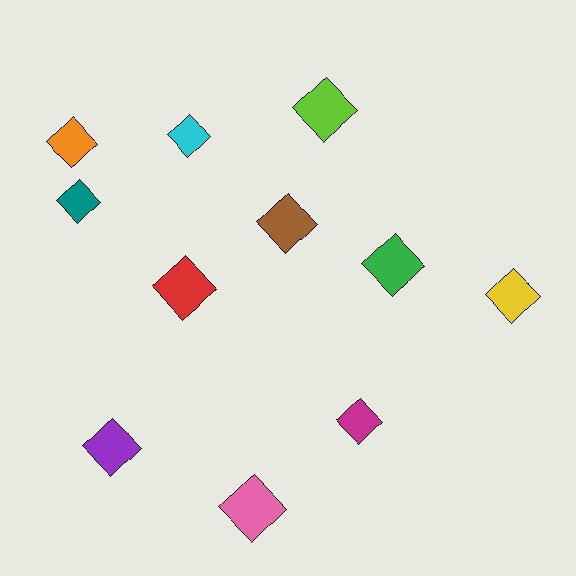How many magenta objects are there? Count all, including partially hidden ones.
There is 1 magenta object.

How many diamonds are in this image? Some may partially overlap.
There are 11 diamonds.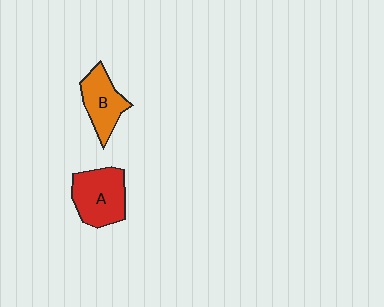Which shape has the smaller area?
Shape B (orange).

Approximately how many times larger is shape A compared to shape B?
Approximately 1.3 times.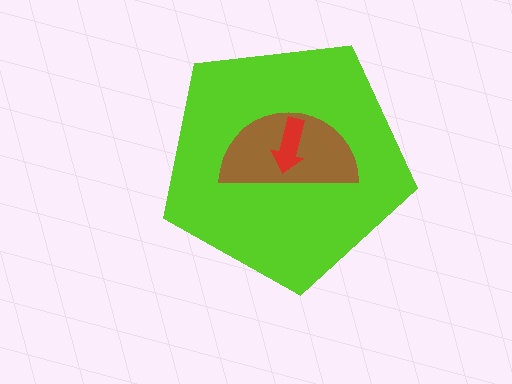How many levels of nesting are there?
3.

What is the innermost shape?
The red arrow.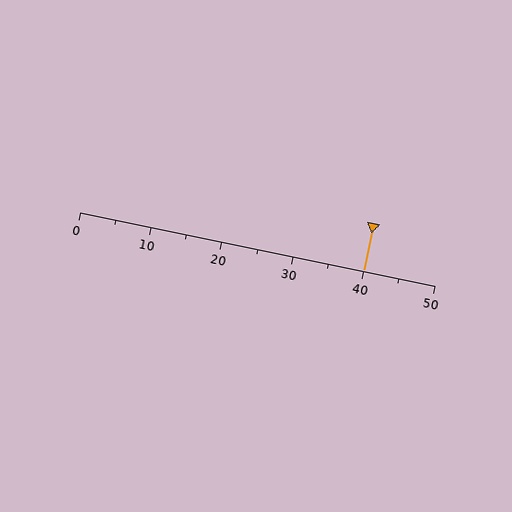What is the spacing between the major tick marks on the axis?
The major ticks are spaced 10 apart.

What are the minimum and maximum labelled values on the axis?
The axis runs from 0 to 50.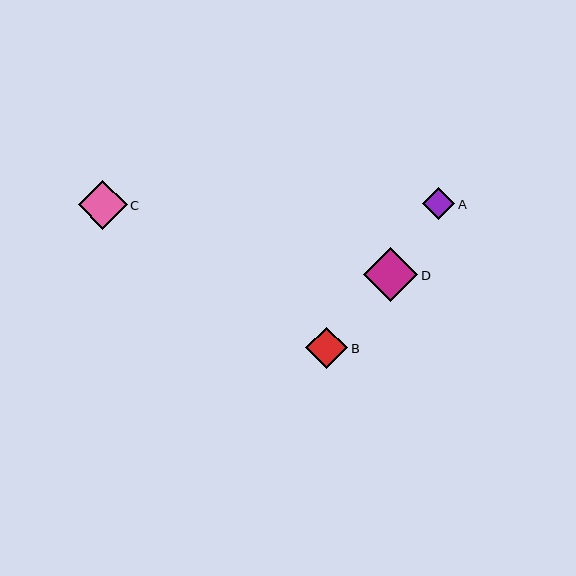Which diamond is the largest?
Diamond D is the largest with a size of approximately 54 pixels.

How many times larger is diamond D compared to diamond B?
Diamond D is approximately 1.3 times the size of diamond B.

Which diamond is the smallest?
Diamond A is the smallest with a size of approximately 32 pixels.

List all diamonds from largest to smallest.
From largest to smallest: D, C, B, A.